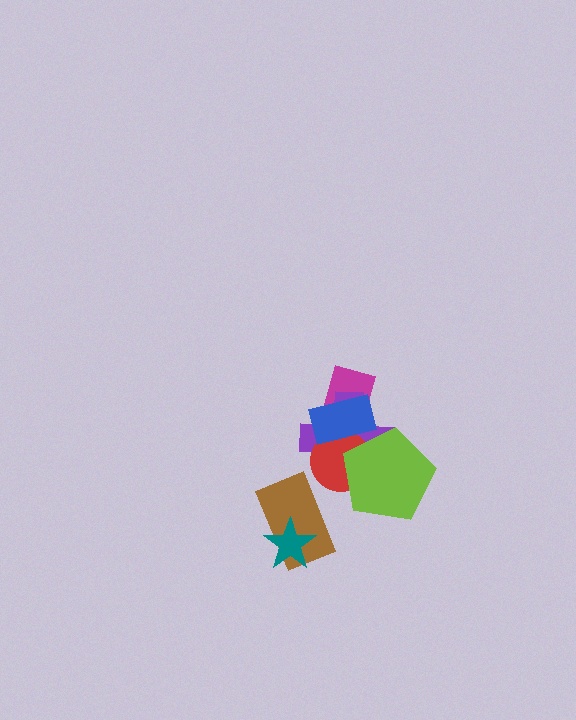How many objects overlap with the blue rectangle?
3 objects overlap with the blue rectangle.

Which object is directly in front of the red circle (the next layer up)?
The lime pentagon is directly in front of the red circle.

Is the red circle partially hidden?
Yes, it is partially covered by another shape.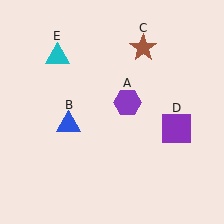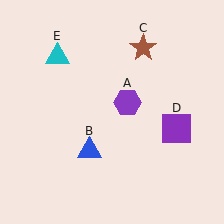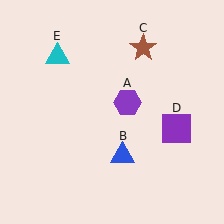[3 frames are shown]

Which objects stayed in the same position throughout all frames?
Purple hexagon (object A) and brown star (object C) and purple square (object D) and cyan triangle (object E) remained stationary.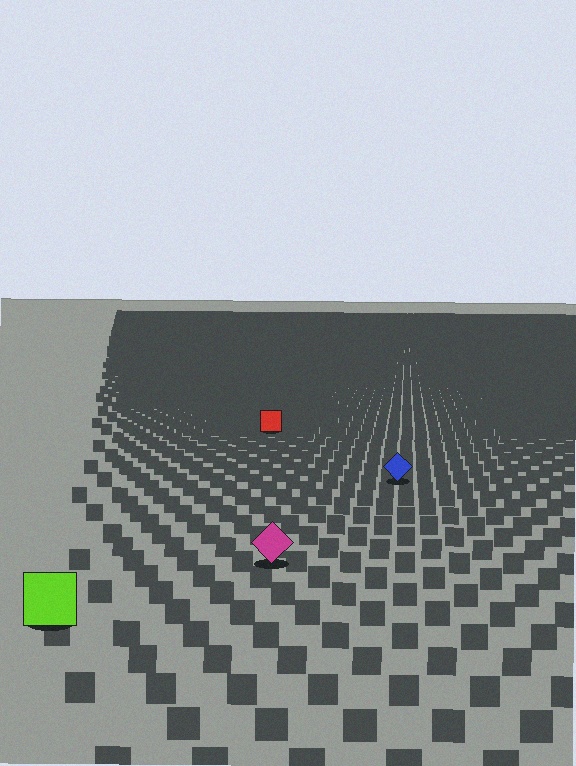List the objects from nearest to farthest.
From nearest to farthest: the lime square, the magenta diamond, the blue diamond, the red square.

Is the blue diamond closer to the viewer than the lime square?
No. The lime square is closer — you can tell from the texture gradient: the ground texture is coarser near it.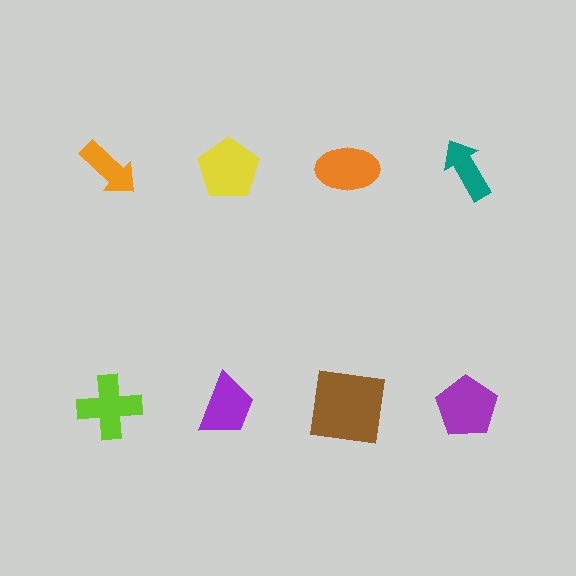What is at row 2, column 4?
A purple pentagon.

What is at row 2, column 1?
A lime cross.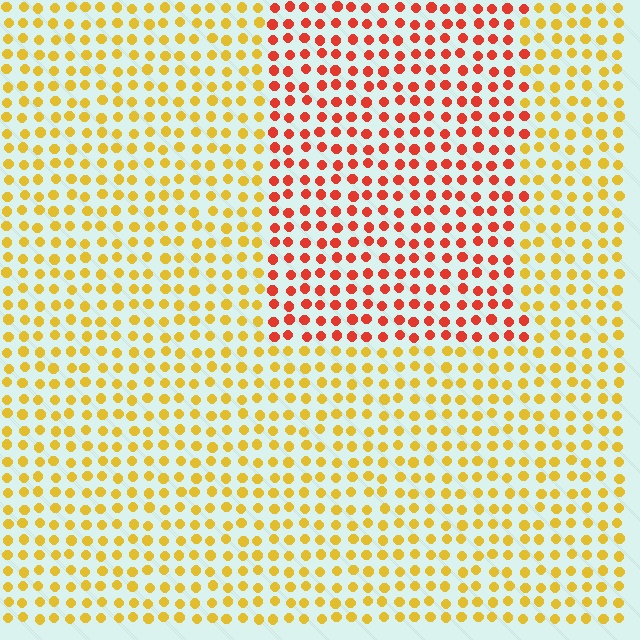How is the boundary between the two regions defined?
The boundary is defined purely by a slight shift in hue (about 44 degrees). Spacing, size, and orientation are identical on both sides.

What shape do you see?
I see a rectangle.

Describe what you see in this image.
The image is filled with small yellow elements in a uniform arrangement. A rectangle-shaped region is visible where the elements are tinted to a slightly different hue, forming a subtle color boundary.